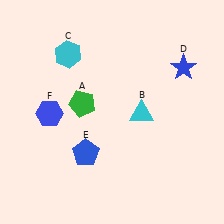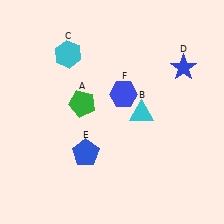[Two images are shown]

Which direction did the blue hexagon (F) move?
The blue hexagon (F) moved right.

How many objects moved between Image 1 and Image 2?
1 object moved between the two images.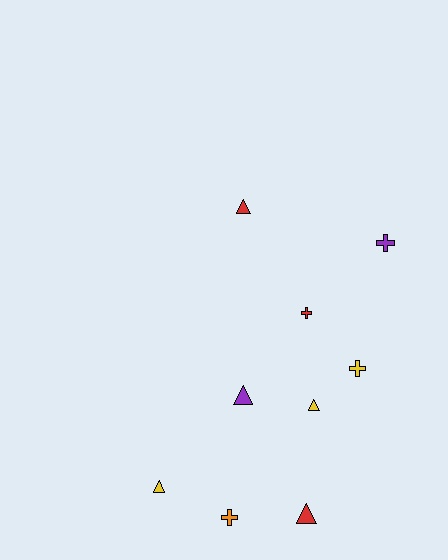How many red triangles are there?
There are 2 red triangles.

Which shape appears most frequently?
Triangle, with 5 objects.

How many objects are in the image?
There are 9 objects.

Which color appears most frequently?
Yellow, with 3 objects.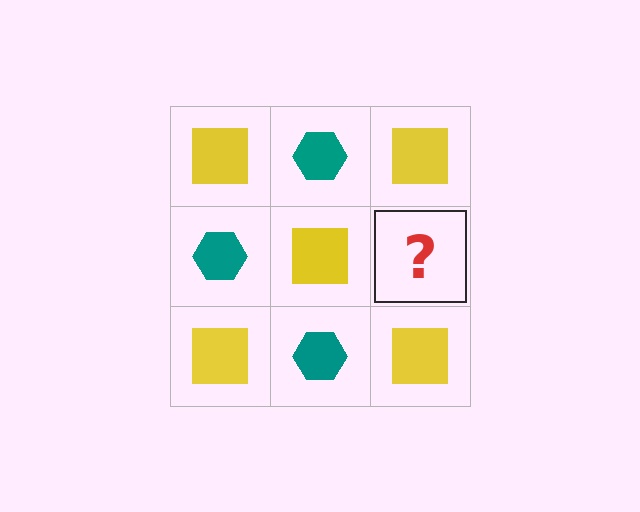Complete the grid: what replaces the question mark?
The question mark should be replaced with a teal hexagon.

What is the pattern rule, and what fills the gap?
The rule is that it alternates yellow square and teal hexagon in a checkerboard pattern. The gap should be filled with a teal hexagon.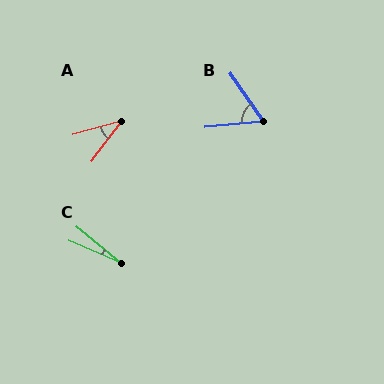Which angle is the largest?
B, at approximately 61 degrees.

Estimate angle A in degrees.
Approximately 37 degrees.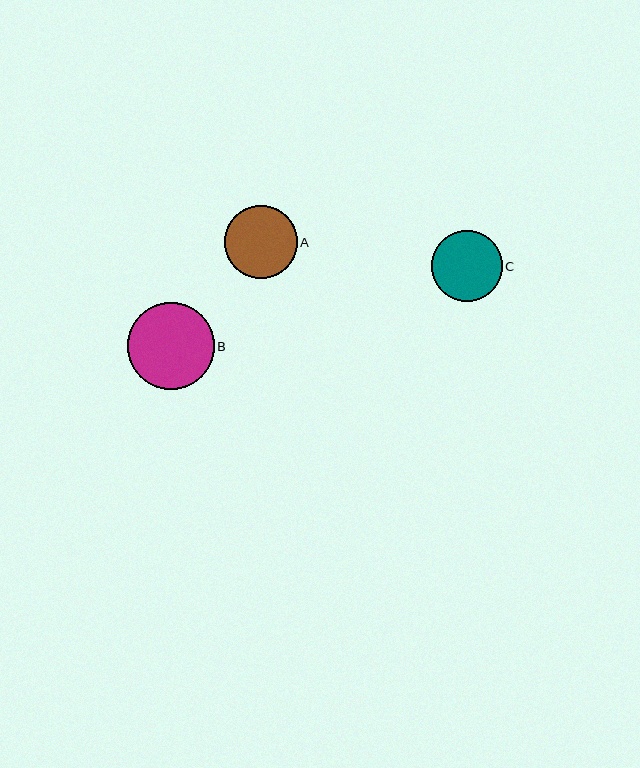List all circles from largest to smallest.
From largest to smallest: B, A, C.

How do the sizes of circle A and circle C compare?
Circle A and circle C are approximately the same size.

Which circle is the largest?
Circle B is the largest with a size of approximately 87 pixels.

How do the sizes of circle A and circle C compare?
Circle A and circle C are approximately the same size.